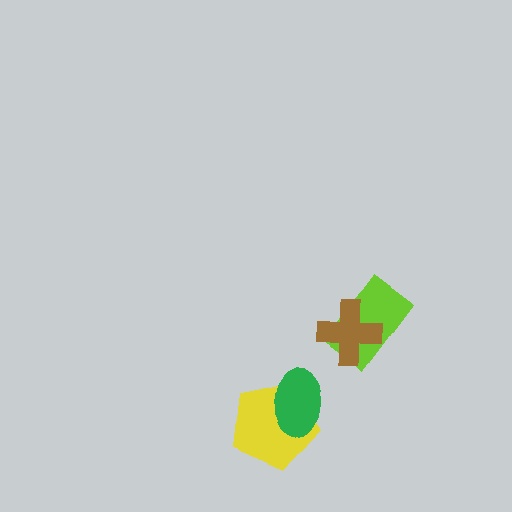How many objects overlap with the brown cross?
1 object overlaps with the brown cross.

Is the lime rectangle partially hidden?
Yes, it is partially covered by another shape.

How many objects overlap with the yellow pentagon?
1 object overlaps with the yellow pentagon.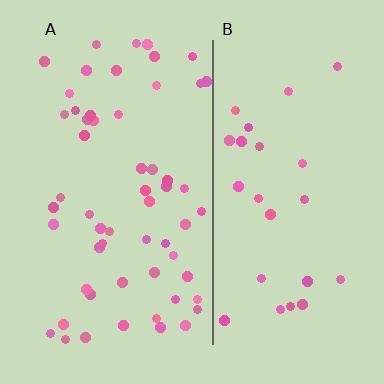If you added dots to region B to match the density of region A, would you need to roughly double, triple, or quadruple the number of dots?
Approximately double.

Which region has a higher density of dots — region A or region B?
A (the left).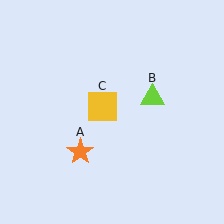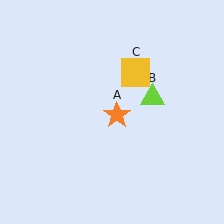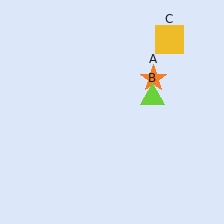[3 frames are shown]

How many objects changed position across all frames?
2 objects changed position: orange star (object A), yellow square (object C).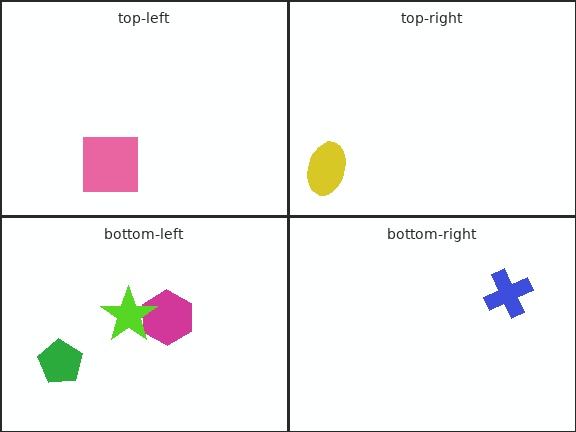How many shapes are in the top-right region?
1.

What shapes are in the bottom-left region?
The green pentagon, the magenta hexagon, the lime star.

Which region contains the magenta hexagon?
The bottom-left region.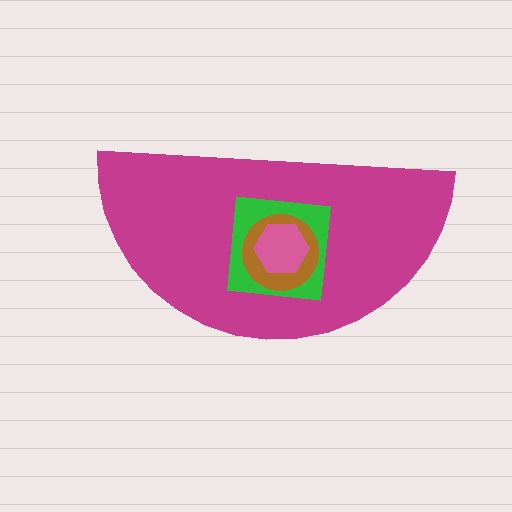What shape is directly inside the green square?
The brown circle.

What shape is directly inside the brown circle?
The pink hexagon.